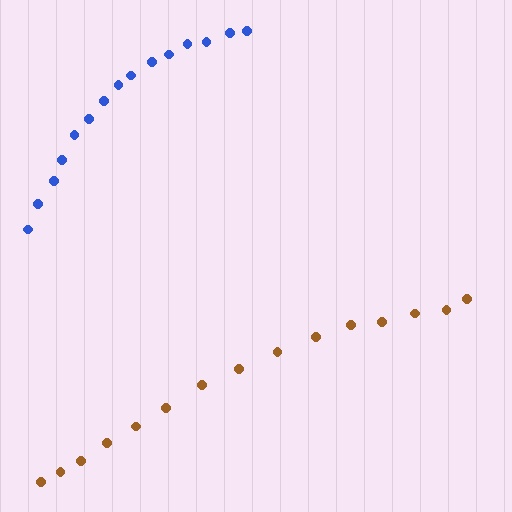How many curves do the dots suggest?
There are 2 distinct paths.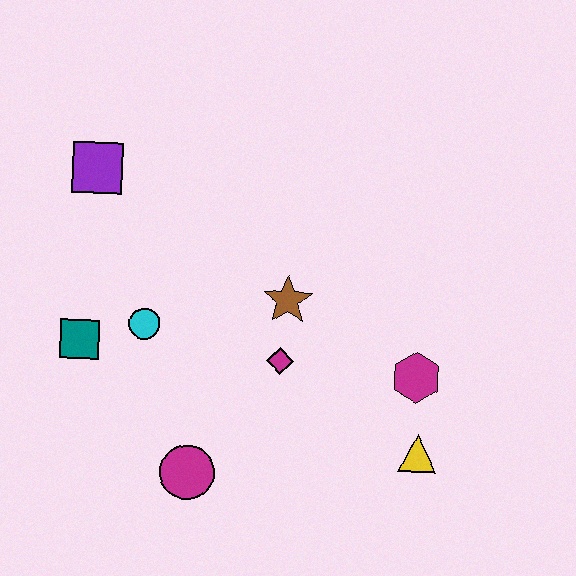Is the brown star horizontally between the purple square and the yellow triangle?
Yes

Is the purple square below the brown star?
No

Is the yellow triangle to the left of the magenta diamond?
No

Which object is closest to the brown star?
The magenta diamond is closest to the brown star.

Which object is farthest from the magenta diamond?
The purple square is farthest from the magenta diamond.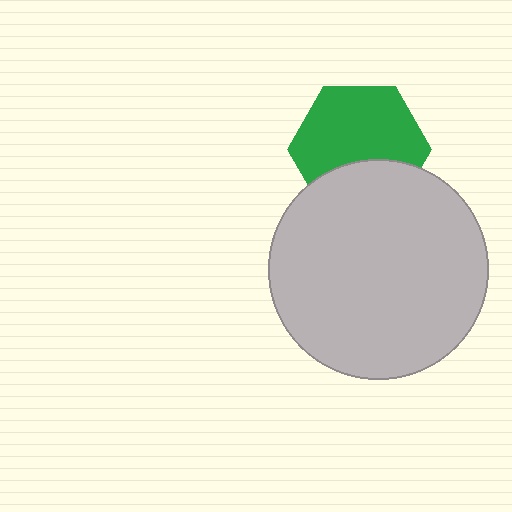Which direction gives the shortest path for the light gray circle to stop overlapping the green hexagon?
Moving down gives the shortest separation.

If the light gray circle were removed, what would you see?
You would see the complete green hexagon.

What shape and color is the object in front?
The object in front is a light gray circle.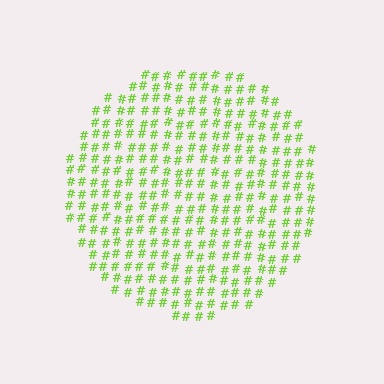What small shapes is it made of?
It is made of small hash symbols.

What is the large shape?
The large shape is a circle.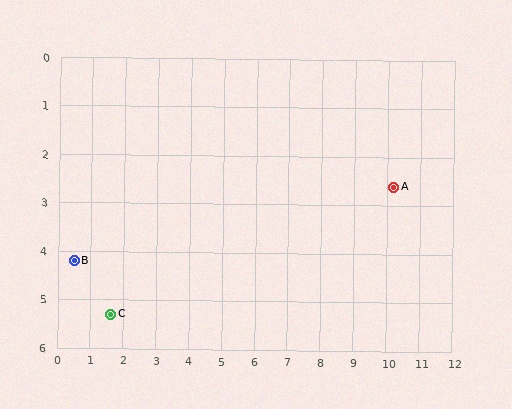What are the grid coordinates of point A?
Point A is at approximately (10.2, 2.6).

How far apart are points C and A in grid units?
Points C and A are about 9.0 grid units apart.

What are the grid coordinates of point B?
Point B is at approximately (0.5, 4.2).